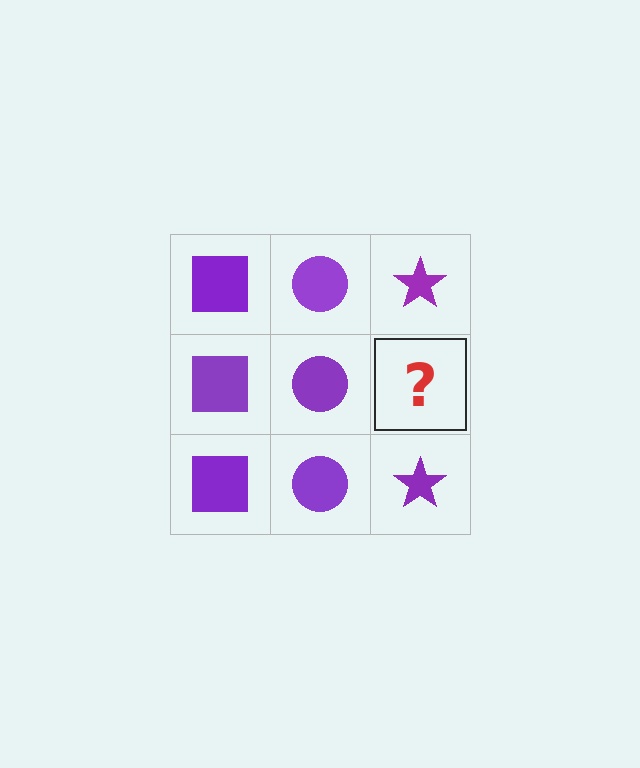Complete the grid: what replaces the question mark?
The question mark should be replaced with a purple star.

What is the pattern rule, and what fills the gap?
The rule is that each column has a consistent shape. The gap should be filled with a purple star.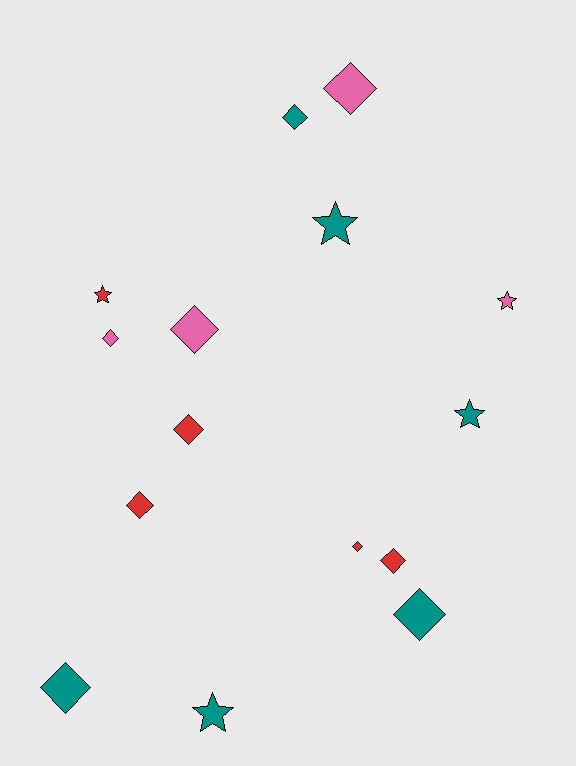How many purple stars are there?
There are no purple stars.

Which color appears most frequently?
Teal, with 6 objects.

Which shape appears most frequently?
Diamond, with 10 objects.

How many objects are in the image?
There are 15 objects.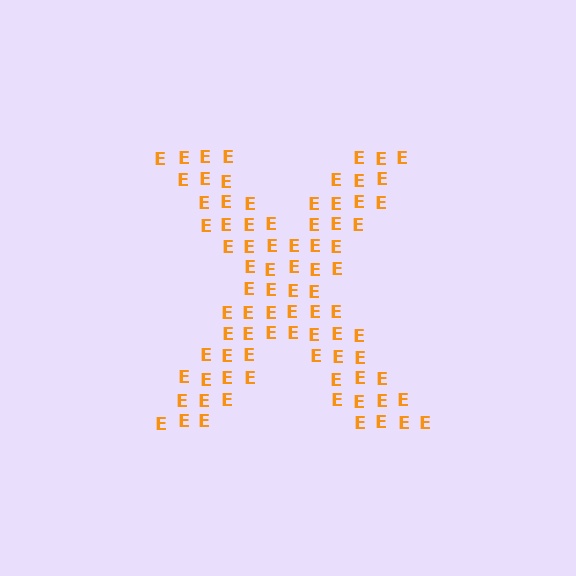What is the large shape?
The large shape is the letter X.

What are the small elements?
The small elements are letter E's.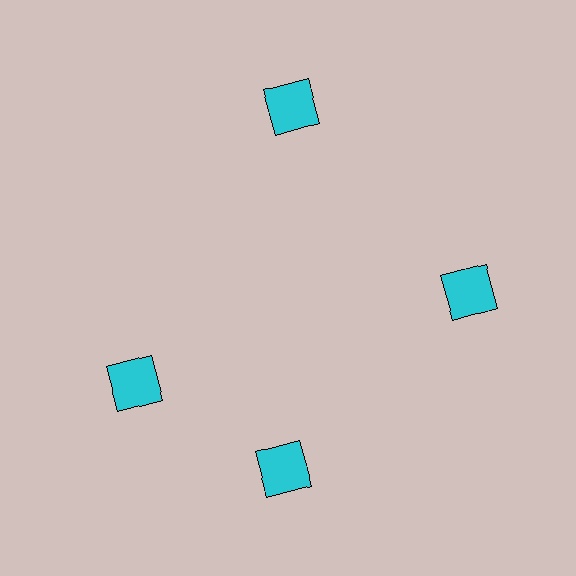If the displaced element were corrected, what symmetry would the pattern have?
It would have 4-fold rotational symmetry — the pattern would map onto itself every 90 degrees.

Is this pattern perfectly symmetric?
No. The 4 cyan squares are arranged in a ring, but one element near the 9 o'clock position is rotated out of alignment along the ring, breaking the 4-fold rotational symmetry.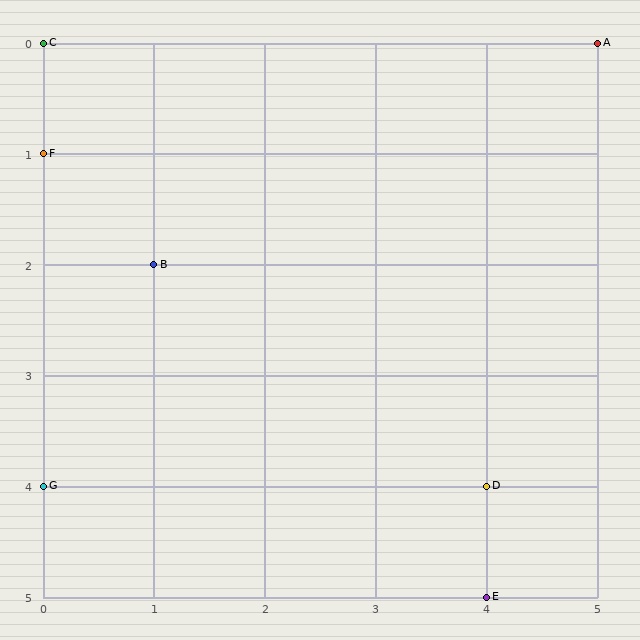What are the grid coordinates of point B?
Point B is at grid coordinates (1, 2).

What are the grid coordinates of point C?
Point C is at grid coordinates (0, 0).